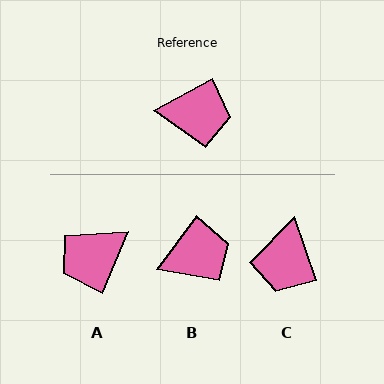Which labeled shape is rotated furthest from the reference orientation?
A, about 142 degrees away.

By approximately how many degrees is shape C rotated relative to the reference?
Approximately 99 degrees clockwise.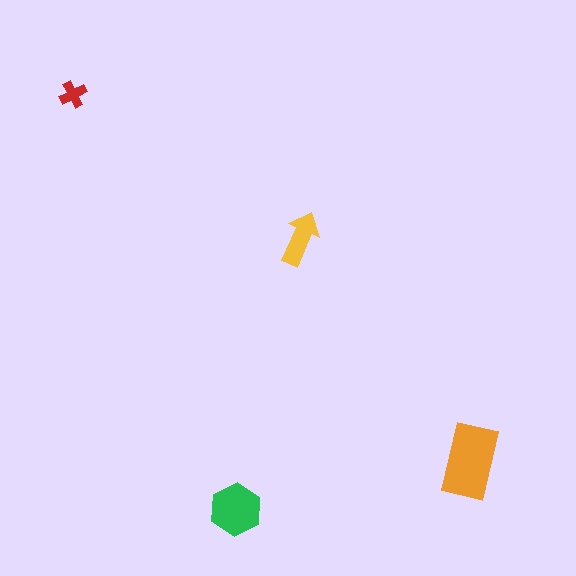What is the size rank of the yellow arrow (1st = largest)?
3rd.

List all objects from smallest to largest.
The red cross, the yellow arrow, the green hexagon, the orange rectangle.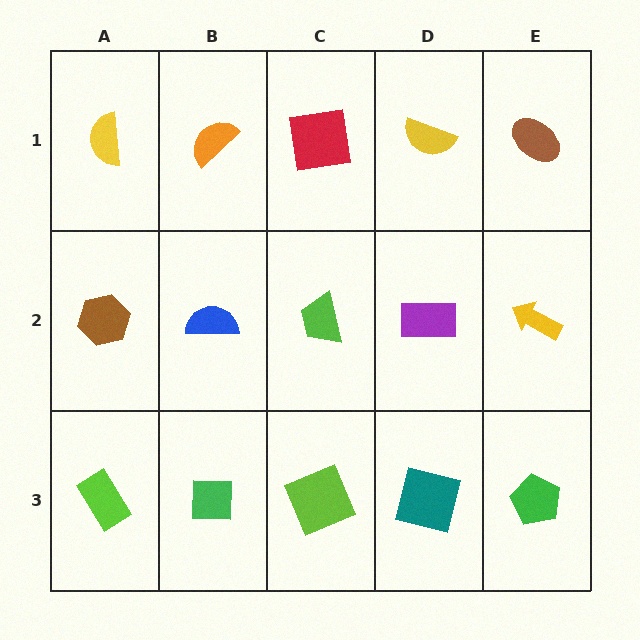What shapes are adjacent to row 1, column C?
A lime trapezoid (row 2, column C), an orange semicircle (row 1, column B), a yellow semicircle (row 1, column D).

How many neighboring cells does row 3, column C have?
3.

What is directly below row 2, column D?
A teal square.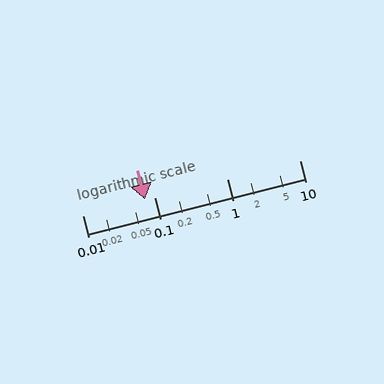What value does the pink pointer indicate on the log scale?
The pointer indicates approximately 0.073.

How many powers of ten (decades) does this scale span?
The scale spans 3 decades, from 0.01 to 10.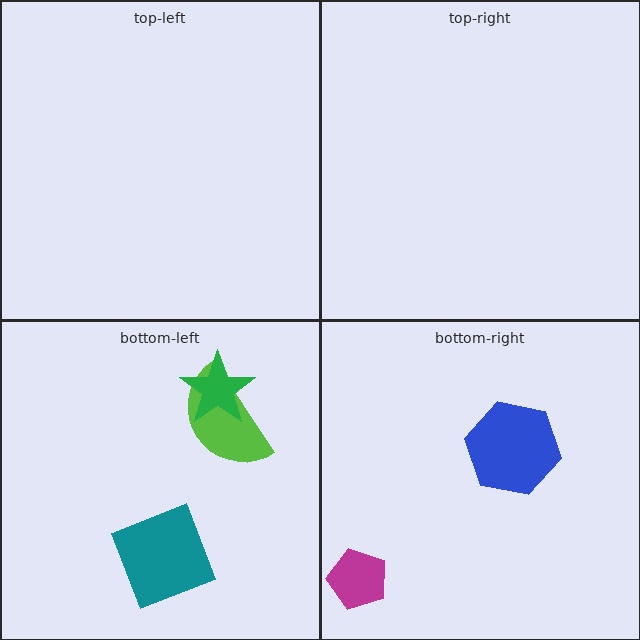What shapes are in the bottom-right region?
The blue hexagon, the magenta pentagon.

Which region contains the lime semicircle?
The bottom-left region.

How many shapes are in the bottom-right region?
2.